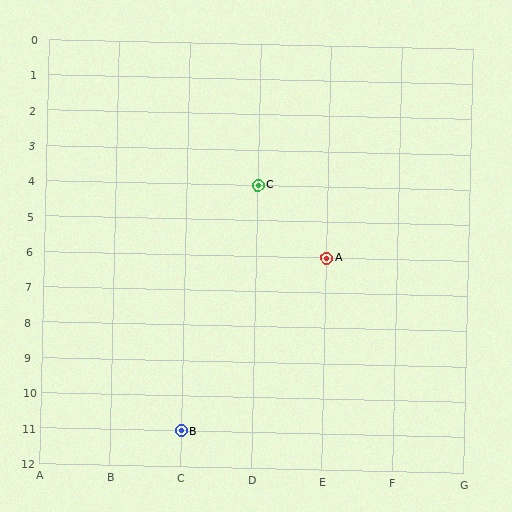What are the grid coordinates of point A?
Point A is at grid coordinates (E, 6).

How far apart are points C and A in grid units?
Points C and A are 1 column and 2 rows apart (about 2.2 grid units diagonally).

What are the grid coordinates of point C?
Point C is at grid coordinates (D, 4).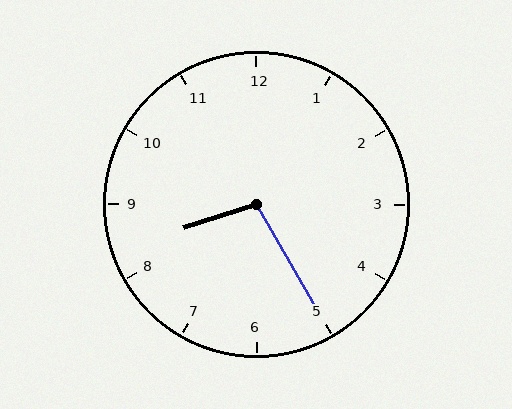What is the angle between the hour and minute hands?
Approximately 102 degrees.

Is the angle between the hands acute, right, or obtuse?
It is obtuse.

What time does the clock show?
8:25.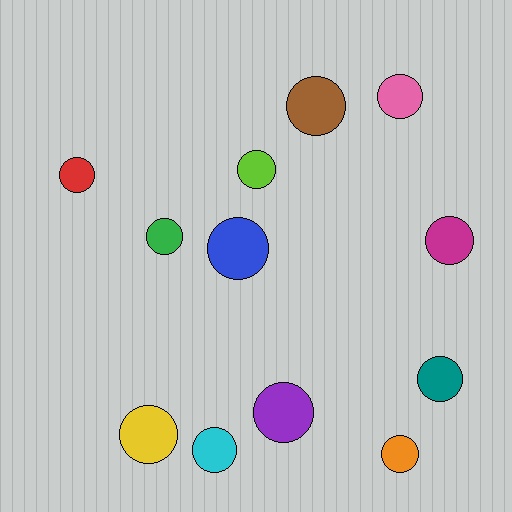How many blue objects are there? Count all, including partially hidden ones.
There is 1 blue object.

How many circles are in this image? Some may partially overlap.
There are 12 circles.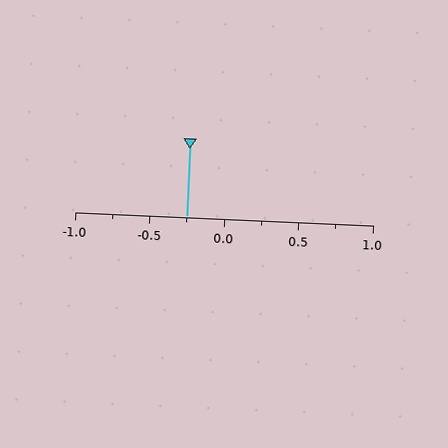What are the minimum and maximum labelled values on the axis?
The axis runs from -1.0 to 1.0.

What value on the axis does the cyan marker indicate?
The marker indicates approximately -0.25.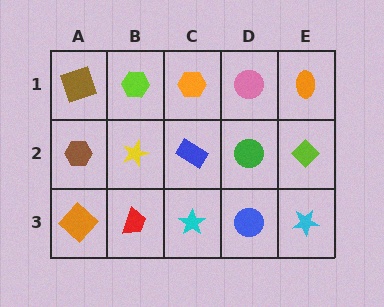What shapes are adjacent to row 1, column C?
A blue rectangle (row 2, column C), a lime hexagon (row 1, column B), a pink circle (row 1, column D).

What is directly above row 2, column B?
A lime hexagon.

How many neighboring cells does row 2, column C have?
4.